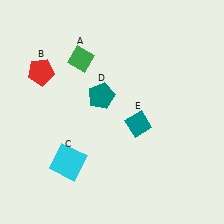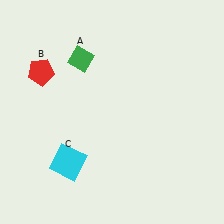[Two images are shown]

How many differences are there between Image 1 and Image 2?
There are 2 differences between the two images.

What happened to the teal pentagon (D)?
The teal pentagon (D) was removed in Image 2. It was in the top-left area of Image 1.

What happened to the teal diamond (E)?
The teal diamond (E) was removed in Image 2. It was in the bottom-right area of Image 1.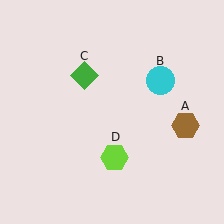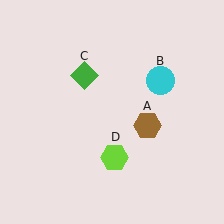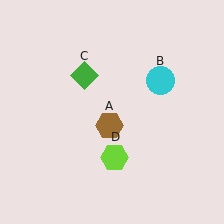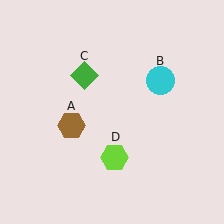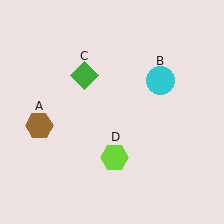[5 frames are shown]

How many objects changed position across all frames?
1 object changed position: brown hexagon (object A).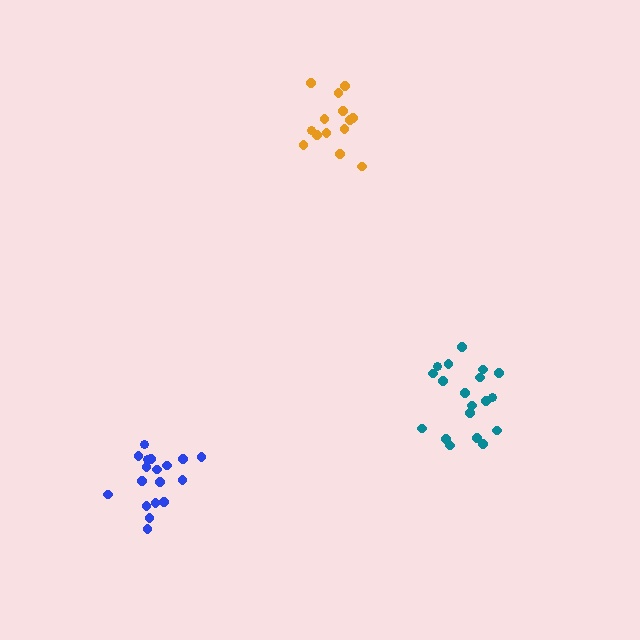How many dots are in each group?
Group 1: 14 dots, Group 2: 19 dots, Group 3: 18 dots (51 total).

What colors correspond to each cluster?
The clusters are colored: orange, teal, blue.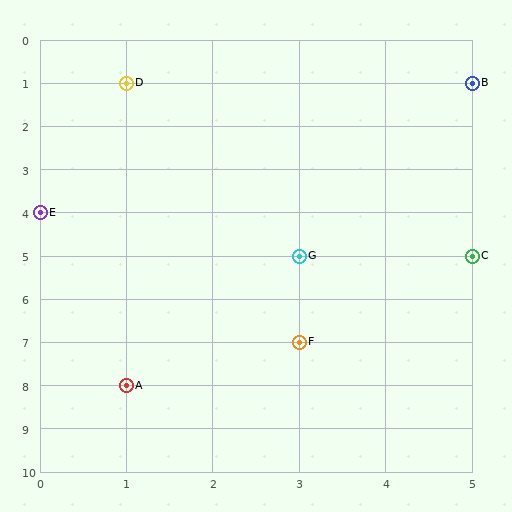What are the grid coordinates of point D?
Point D is at grid coordinates (1, 1).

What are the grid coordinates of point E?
Point E is at grid coordinates (0, 4).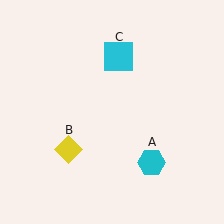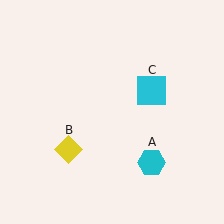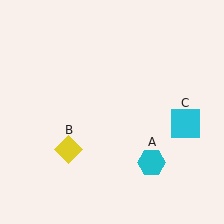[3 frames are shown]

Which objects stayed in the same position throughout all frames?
Cyan hexagon (object A) and yellow diamond (object B) remained stationary.